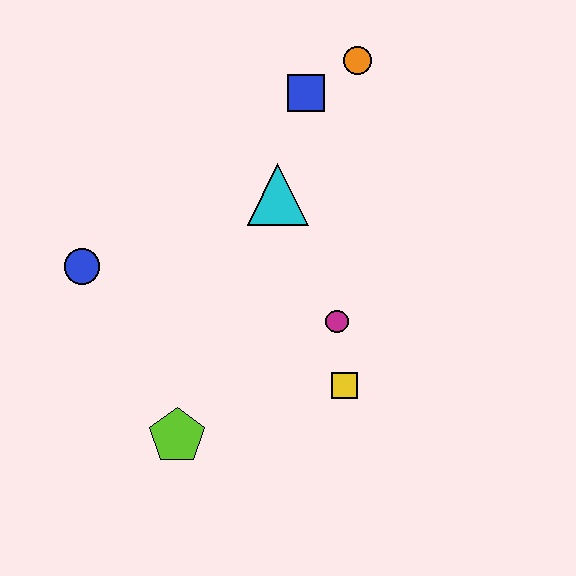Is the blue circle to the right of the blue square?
No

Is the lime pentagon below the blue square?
Yes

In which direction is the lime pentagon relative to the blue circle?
The lime pentagon is below the blue circle.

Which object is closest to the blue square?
The orange circle is closest to the blue square.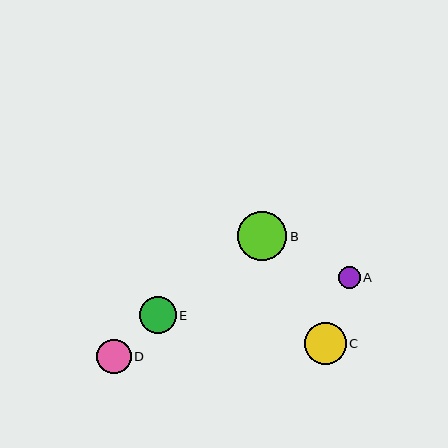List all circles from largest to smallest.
From largest to smallest: B, C, E, D, A.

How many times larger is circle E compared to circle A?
Circle E is approximately 1.7 times the size of circle A.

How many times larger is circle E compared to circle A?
Circle E is approximately 1.7 times the size of circle A.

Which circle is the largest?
Circle B is the largest with a size of approximately 49 pixels.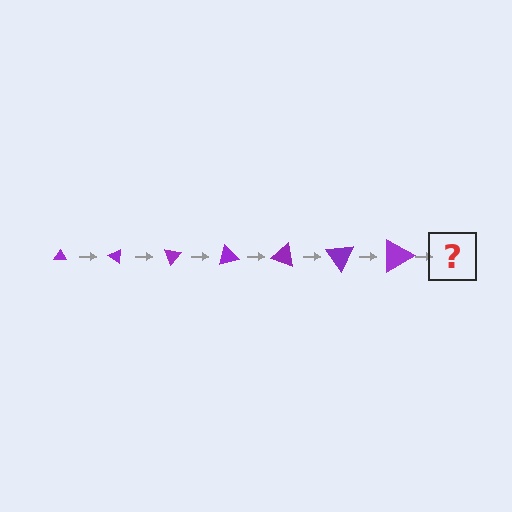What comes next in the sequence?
The next element should be a triangle, larger than the previous one and rotated 245 degrees from the start.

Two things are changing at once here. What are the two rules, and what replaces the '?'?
The two rules are that the triangle grows larger each step and it rotates 35 degrees each step. The '?' should be a triangle, larger than the previous one and rotated 245 degrees from the start.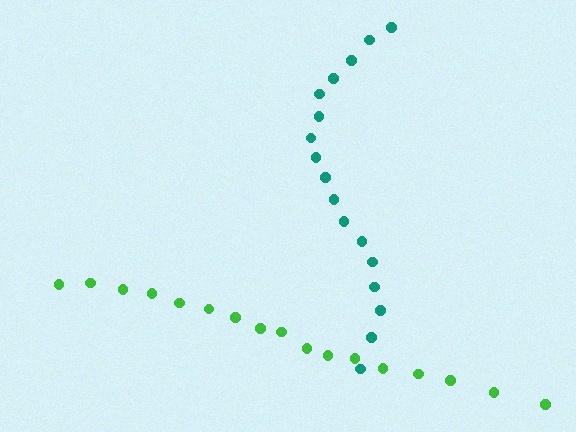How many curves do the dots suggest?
There are 2 distinct paths.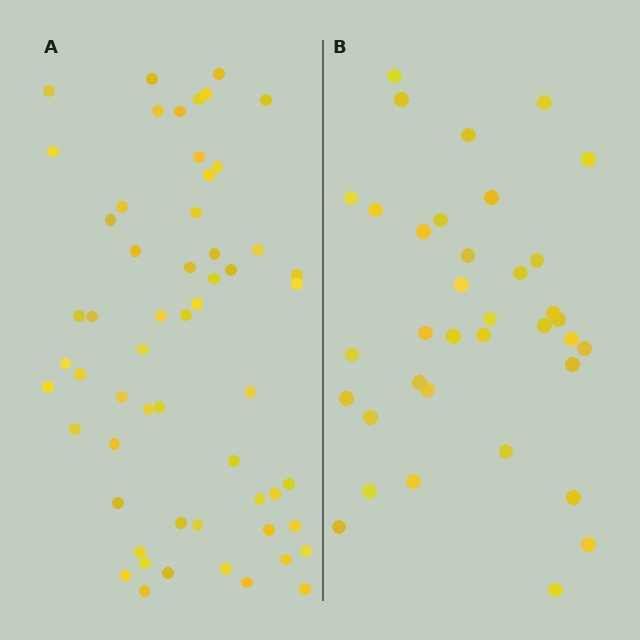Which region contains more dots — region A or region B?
Region A (the left region) has more dots.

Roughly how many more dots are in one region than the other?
Region A has approximately 20 more dots than region B.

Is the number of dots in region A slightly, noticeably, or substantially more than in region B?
Region A has substantially more. The ratio is roughly 1.6 to 1.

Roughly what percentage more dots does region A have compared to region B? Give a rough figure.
About 60% more.